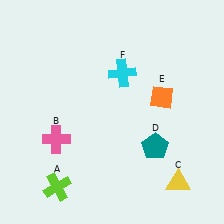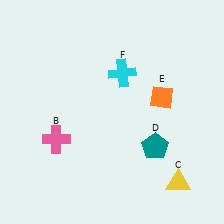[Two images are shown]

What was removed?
The lime cross (A) was removed in Image 2.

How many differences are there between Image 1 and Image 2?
There is 1 difference between the two images.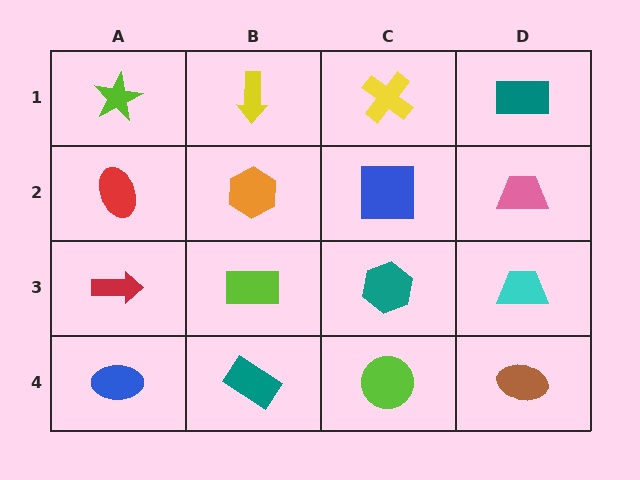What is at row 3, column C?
A teal hexagon.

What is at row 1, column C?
A yellow cross.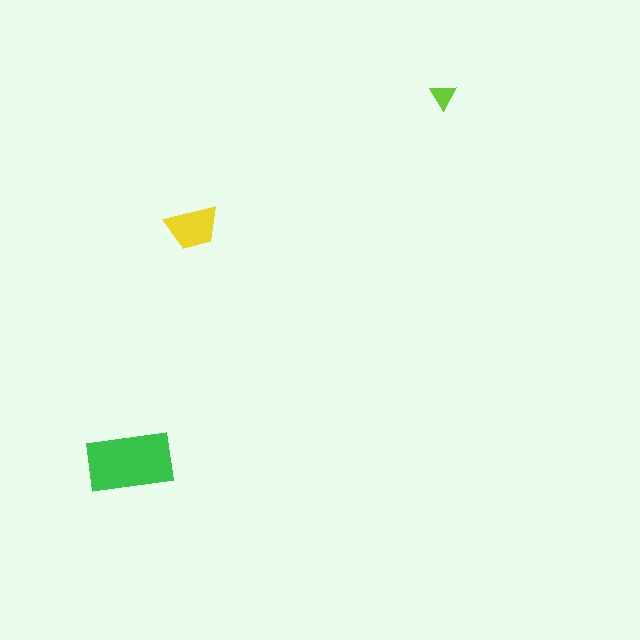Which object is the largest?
The green rectangle.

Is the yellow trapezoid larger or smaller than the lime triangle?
Larger.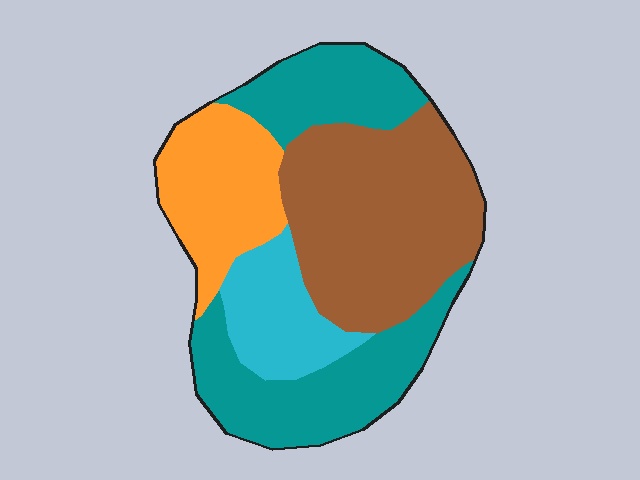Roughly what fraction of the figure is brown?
Brown takes up about one third (1/3) of the figure.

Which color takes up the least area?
Cyan, at roughly 15%.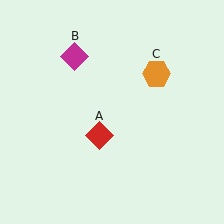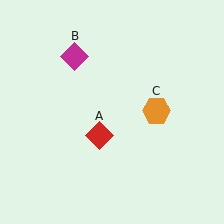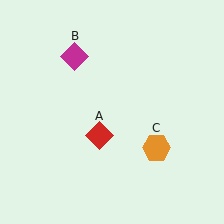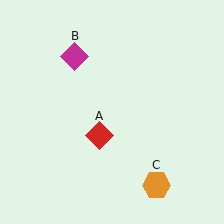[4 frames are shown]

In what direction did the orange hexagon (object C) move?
The orange hexagon (object C) moved down.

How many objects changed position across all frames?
1 object changed position: orange hexagon (object C).